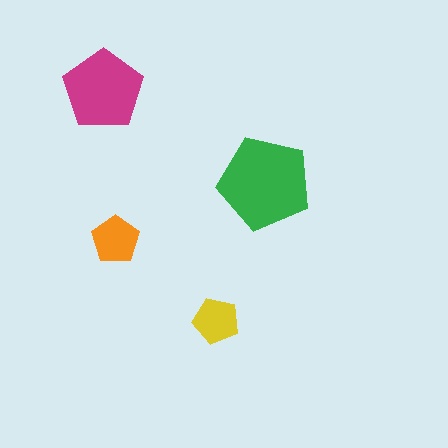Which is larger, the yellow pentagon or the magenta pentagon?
The magenta one.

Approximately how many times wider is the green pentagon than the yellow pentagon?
About 2 times wider.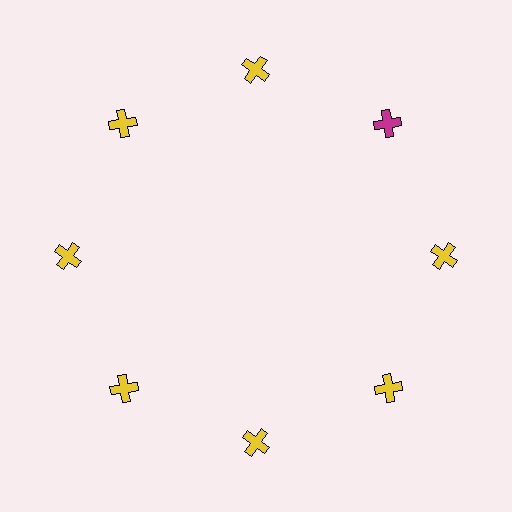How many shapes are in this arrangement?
There are 8 shapes arranged in a ring pattern.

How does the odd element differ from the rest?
It has a different color: magenta instead of yellow.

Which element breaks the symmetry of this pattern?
The magenta cross at roughly the 2 o'clock position breaks the symmetry. All other shapes are yellow crosses.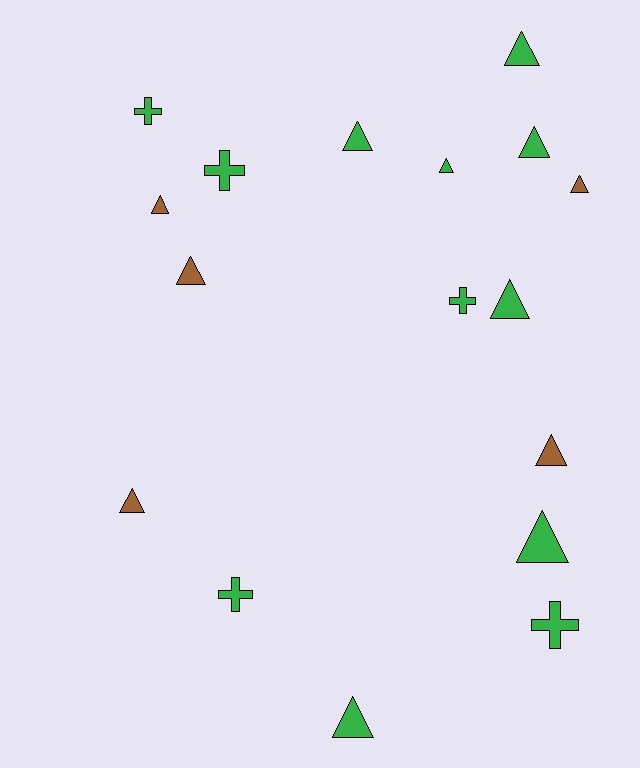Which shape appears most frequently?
Triangle, with 12 objects.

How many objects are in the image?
There are 17 objects.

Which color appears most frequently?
Green, with 12 objects.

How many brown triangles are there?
There are 5 brown triangles.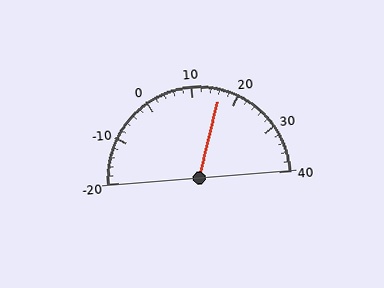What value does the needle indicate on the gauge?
The needle indicates approximately 16.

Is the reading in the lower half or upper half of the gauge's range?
The reading is in the upper half of the range (-20 to 40).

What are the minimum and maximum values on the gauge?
The gauge ranges from -20 to 40.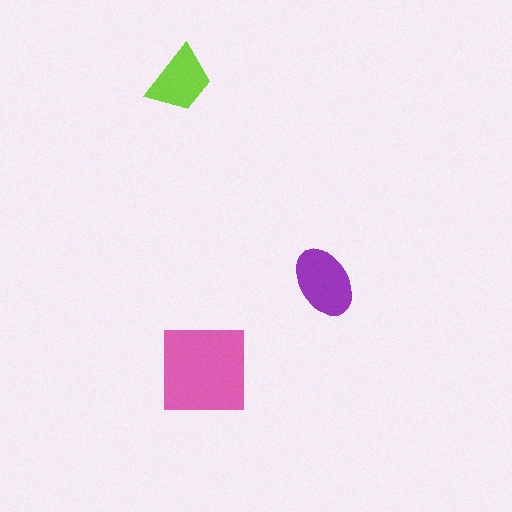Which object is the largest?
The pink square.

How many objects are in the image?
There are 3 objects in the image.